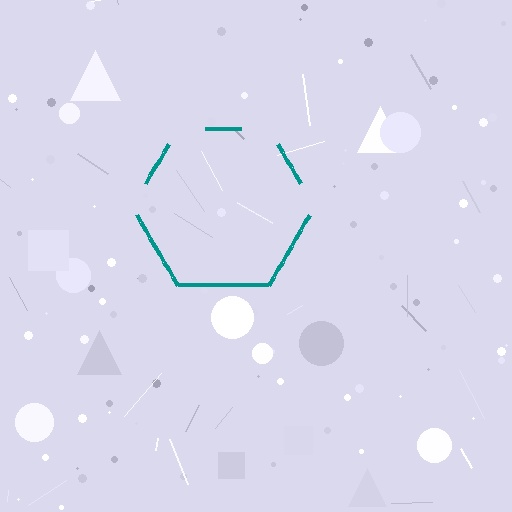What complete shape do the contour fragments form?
The contour fragments form a hexagon.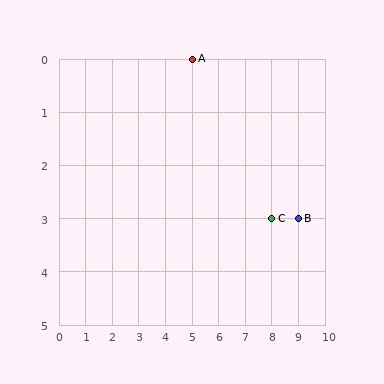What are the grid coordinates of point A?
Point A is at grid coordinates (5, 0).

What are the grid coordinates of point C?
Point C is at grid coordinates (8, 3).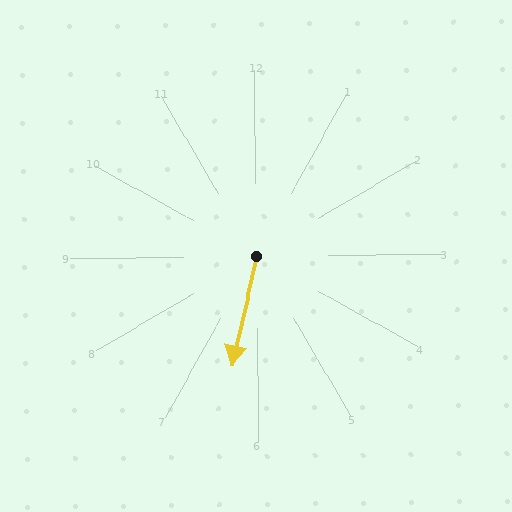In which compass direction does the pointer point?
South.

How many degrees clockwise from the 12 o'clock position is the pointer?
Approximately 193 degrees.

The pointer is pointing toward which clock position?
Roughly 6 o'clock.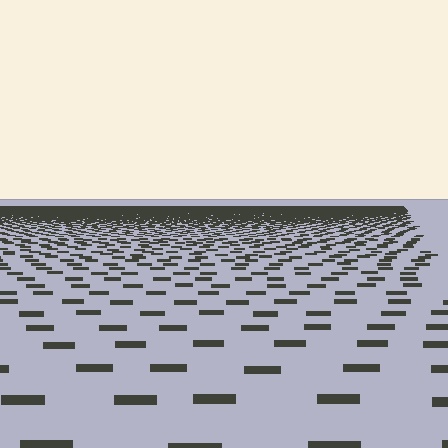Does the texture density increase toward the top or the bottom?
Density increases toward the top.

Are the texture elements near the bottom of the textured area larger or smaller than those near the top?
Larger. Near the bottom, elements are closer to the viewer and appear at a bigger on-screen size.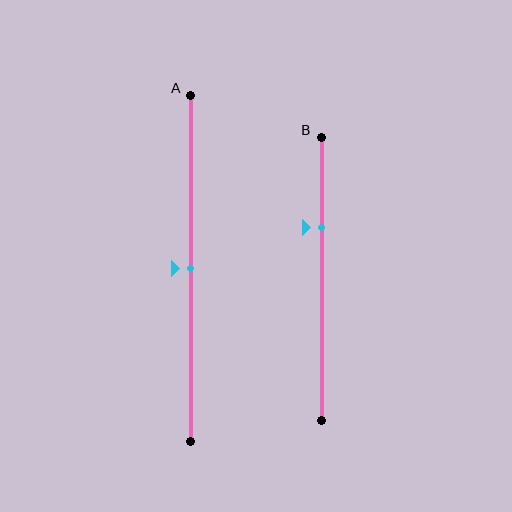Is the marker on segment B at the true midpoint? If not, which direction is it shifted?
No, the marker on segment B is shifted upward by about 18% of the segment length.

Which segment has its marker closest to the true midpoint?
Segment A has its marker closest to the true midpoint.